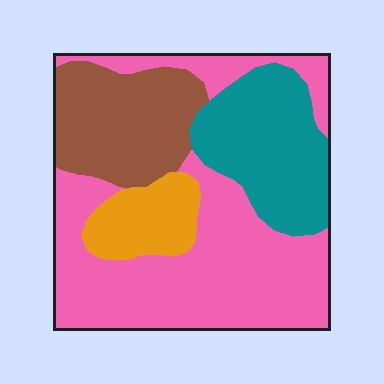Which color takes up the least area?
Orange, at roughly 10%.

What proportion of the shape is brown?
Brown takes up about one fifth (1/5) of the shape.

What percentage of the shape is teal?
Teal covers 21% of the shape.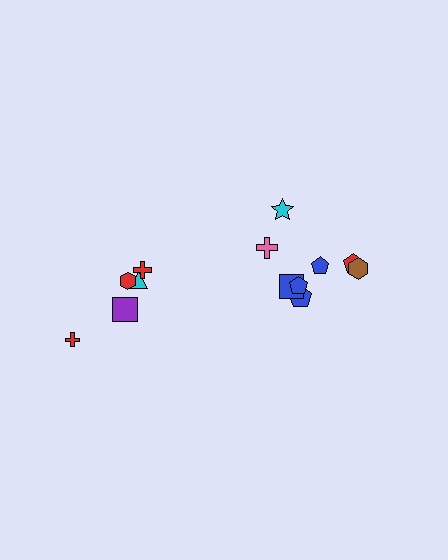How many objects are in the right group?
There are 8 objects.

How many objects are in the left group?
There are 5 objects.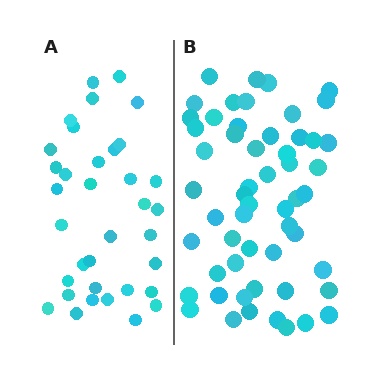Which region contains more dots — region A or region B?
Region B (the right region) has more dots.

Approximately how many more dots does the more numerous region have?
Region B has approximately 20 more dots than region A.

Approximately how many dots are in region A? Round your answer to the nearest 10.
About 40 dots. (The exact count is 35, which rounds to 40.)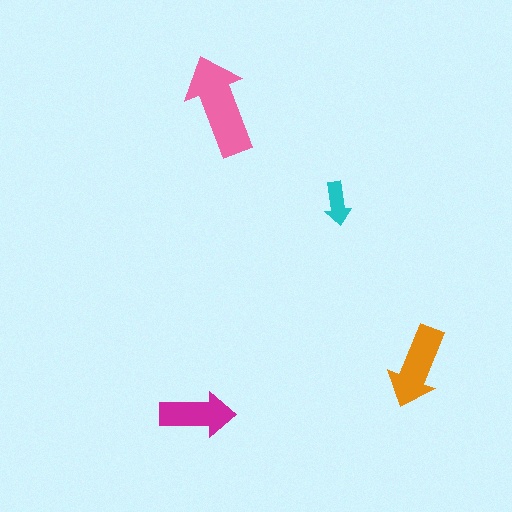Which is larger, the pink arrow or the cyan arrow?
The pink one.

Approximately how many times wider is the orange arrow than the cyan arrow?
About 2 times wider.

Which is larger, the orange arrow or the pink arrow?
The pink one.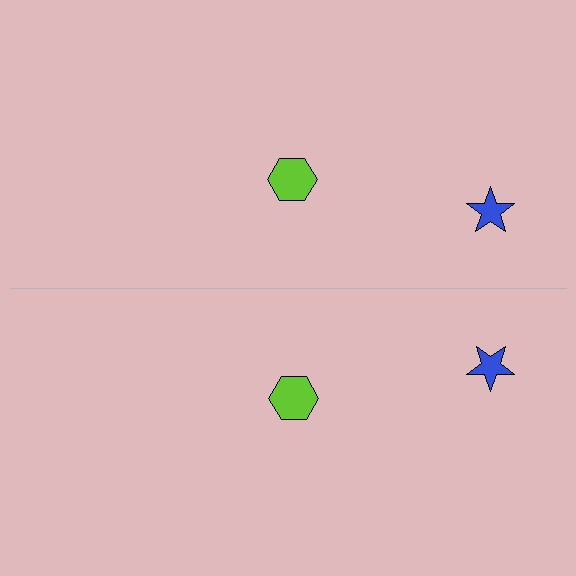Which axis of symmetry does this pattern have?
The pattern has a horizontal axis of symmetry running through the center of the image.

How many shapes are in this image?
There are 4 shapes in this image.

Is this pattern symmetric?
Yes, this pattern has bilateral (reflection) symmetry.